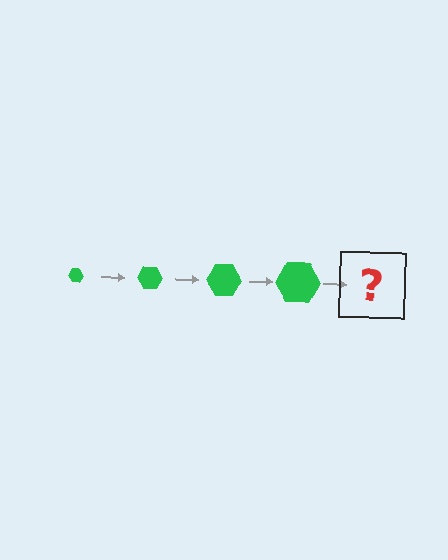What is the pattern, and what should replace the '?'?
The pattern is that the hexagon gets progressively larger each step. The '?' should be a green hexagon, larger than the previous one.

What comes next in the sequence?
The next element should be a green hexagon, larger than the previous one.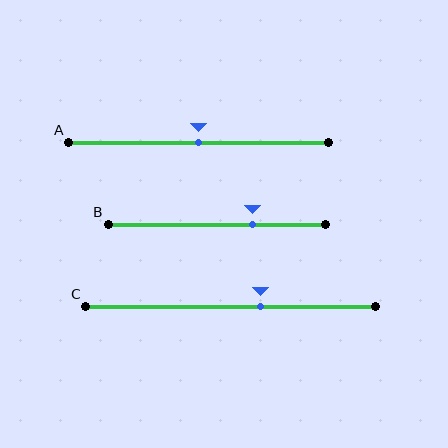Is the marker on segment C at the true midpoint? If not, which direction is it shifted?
No, the marker on segment C is shifted to the right by about 10% of the segment length.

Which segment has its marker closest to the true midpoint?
Segment A has its marker closest to the true midpoint.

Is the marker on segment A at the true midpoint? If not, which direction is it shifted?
Yes, the marker on segment A is at the true midpoint.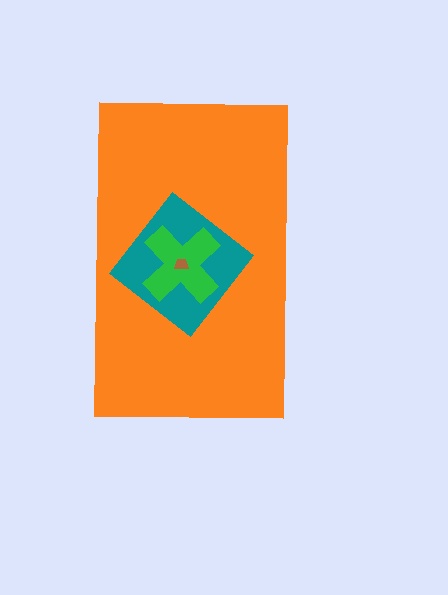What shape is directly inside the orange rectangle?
The teal diamond.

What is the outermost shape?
The orange rectangle.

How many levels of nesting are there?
4.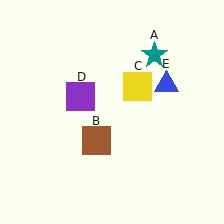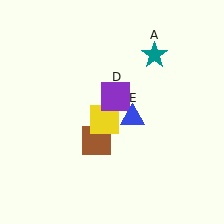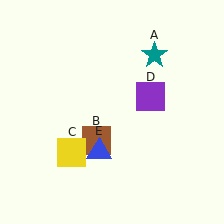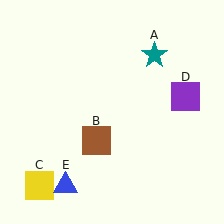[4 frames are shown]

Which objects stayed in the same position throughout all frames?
Teal star (object A) and brown square (object B) remained stationary.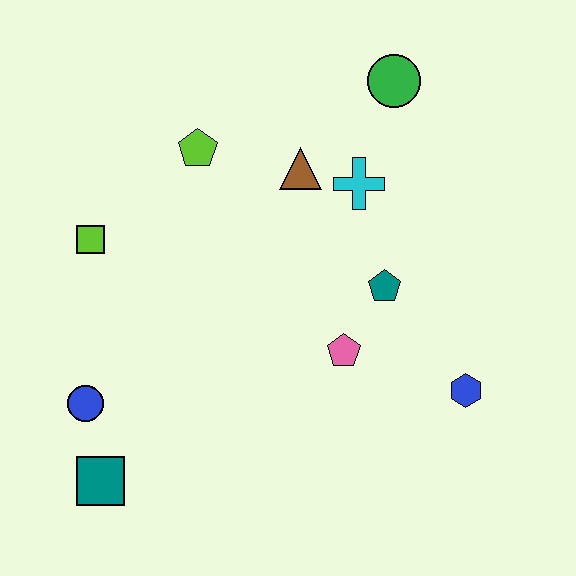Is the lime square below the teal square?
No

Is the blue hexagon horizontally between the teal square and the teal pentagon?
No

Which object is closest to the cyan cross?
The brown triangle is closest to the cyan cross.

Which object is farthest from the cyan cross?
The teal square is farthest from the cyan cross.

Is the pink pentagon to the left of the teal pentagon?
Yes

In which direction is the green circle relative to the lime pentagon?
The green circle is to the right of the lime pentagon.